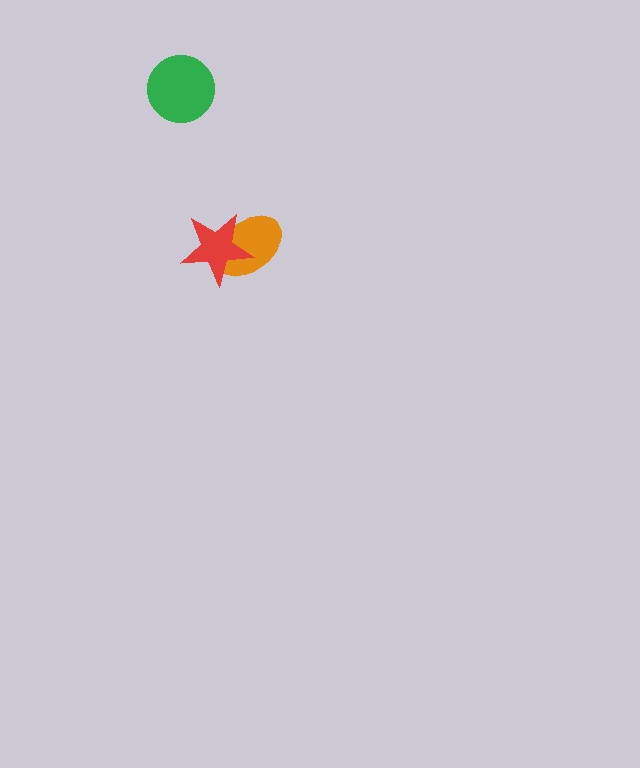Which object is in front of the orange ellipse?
The red star is in front of the orange ellipse.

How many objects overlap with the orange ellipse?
1 object overlaps with the orange ellipse.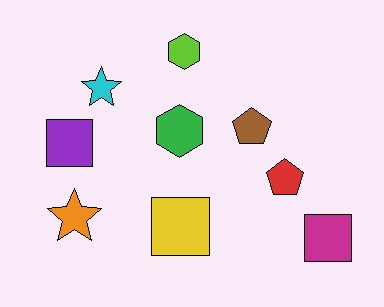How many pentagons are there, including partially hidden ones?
There are 2 pentagons.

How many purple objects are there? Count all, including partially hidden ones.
There is 1 purple object.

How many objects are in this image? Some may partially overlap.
There are 9 objects.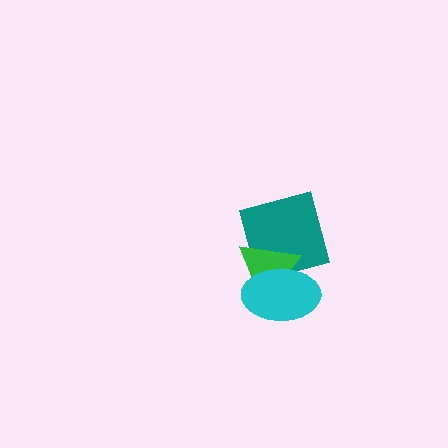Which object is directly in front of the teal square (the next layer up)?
The green triangle is directly in front of the teal square.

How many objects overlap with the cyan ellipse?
2 objects overlap with the cyan ellipse.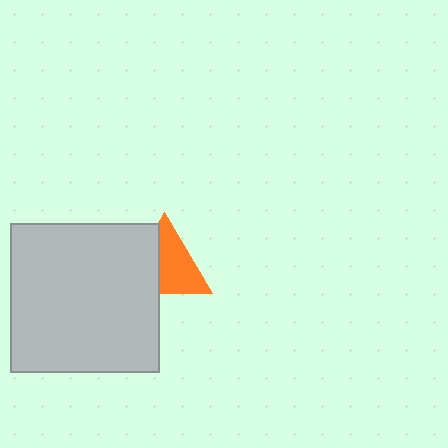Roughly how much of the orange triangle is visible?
About half of it is visible (roughly 60%).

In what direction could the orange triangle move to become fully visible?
The orange triangle could move right. That would shift it out from behind the light gray square entirely.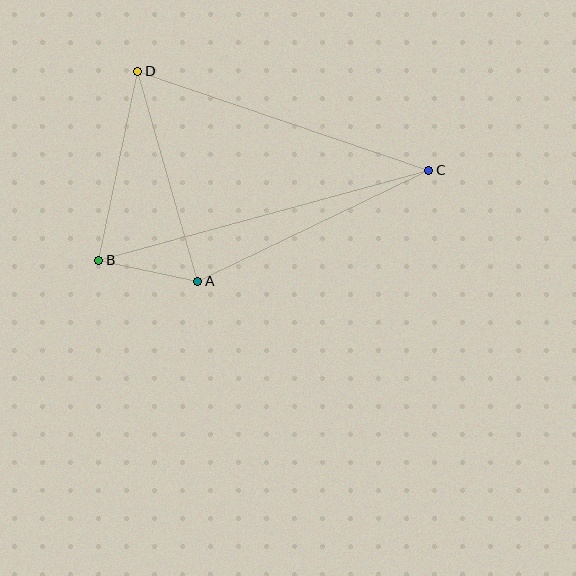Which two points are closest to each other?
Points A and B are closest to each other.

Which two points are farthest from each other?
Points B and C are farthest from each other.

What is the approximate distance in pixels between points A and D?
The distance between A and D is approximately 218 pixels.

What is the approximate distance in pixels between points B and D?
The distance between B and D is approximately 193 pixels.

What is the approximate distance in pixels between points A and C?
The distance between A and C is approximately 256 pixels.